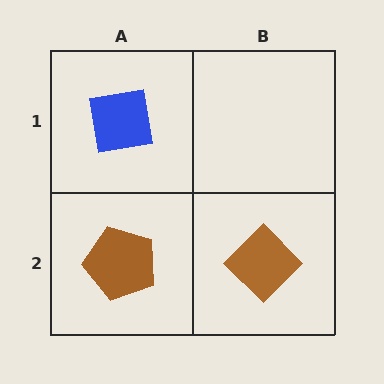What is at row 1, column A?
A blue square.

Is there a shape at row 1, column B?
No, that cell is empty.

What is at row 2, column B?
A brown diamond.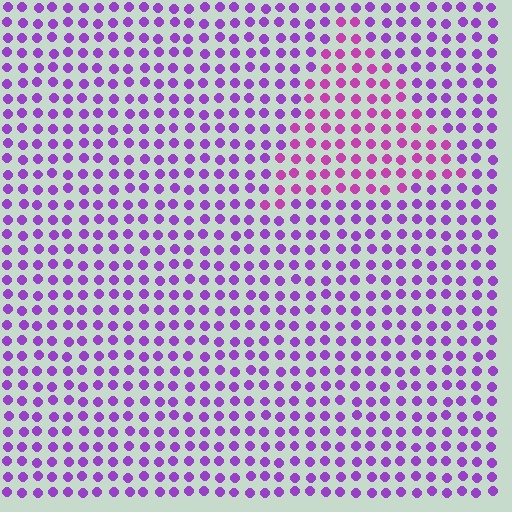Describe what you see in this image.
The image is filled with small purple elements in a uniform arrangement. A triangle-shaped region is visible where the elements are tinted to a slightly different hue, forming a subtle color boundary.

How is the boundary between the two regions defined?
The boundary is defined purely by a slight shift in hue (about 31 degrees). Spacing, size, and orientation are identical on both sides.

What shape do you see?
I see a triangle.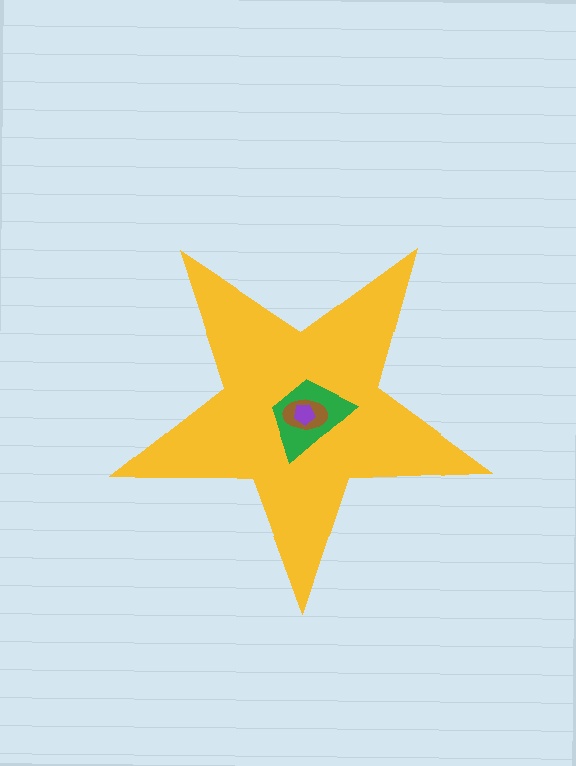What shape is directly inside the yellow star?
The green trapezoid.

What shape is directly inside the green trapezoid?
The brown ellipse.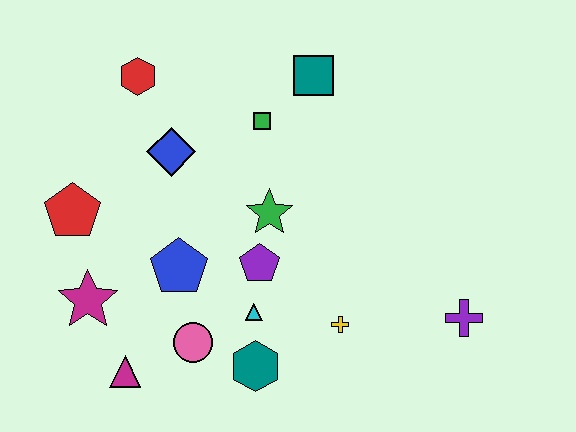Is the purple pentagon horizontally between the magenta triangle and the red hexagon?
No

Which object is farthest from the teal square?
The magenta triangle is farthest from the teal square.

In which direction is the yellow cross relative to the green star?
The yellow cross is below the green star.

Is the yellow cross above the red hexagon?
No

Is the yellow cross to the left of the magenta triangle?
No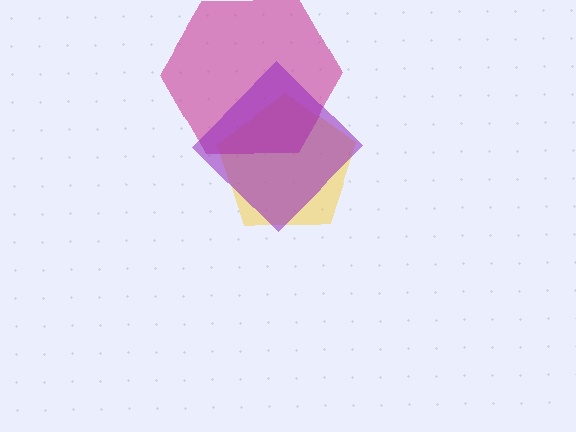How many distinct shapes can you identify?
There are 3 distinct shapes: a yellow pentagon, a magenta hexagon, a purple diamond.